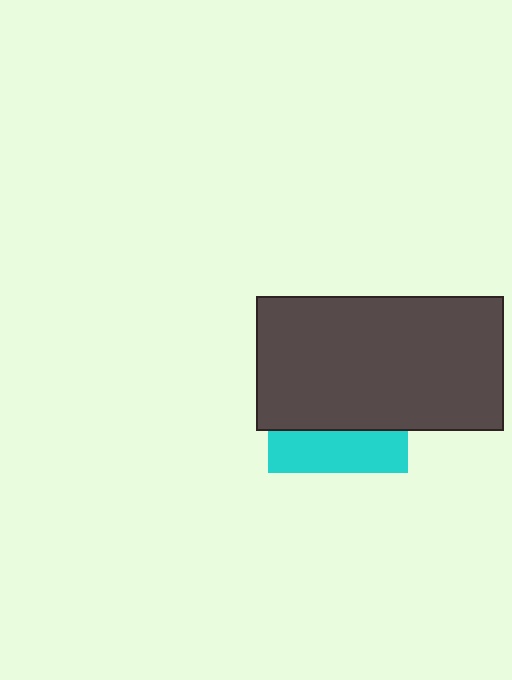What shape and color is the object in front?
The object in front is a dark gray rectangle.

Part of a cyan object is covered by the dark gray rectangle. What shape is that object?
It is a square.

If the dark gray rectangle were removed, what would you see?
You would see the complete cyan square.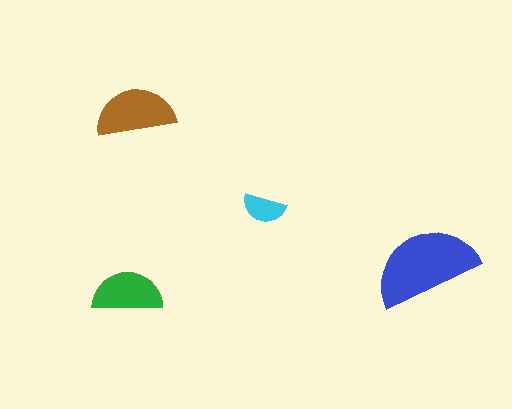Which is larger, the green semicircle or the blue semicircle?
The blue one.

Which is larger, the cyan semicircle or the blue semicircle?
The blue one.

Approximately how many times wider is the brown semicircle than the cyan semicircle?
About 2 times wider.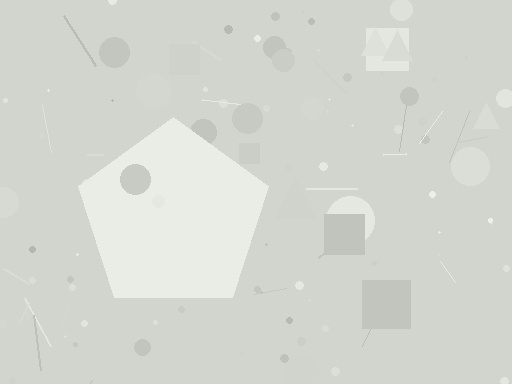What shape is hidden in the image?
A pentagon is hidden in the image.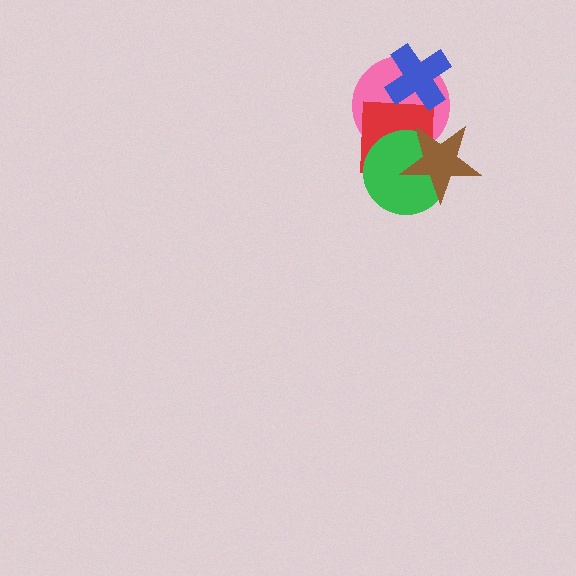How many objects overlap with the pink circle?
4 objects overlap with the pink circle.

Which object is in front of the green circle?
The brown star is in front of the green circle.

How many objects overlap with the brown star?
3 objects overlap with the brown star.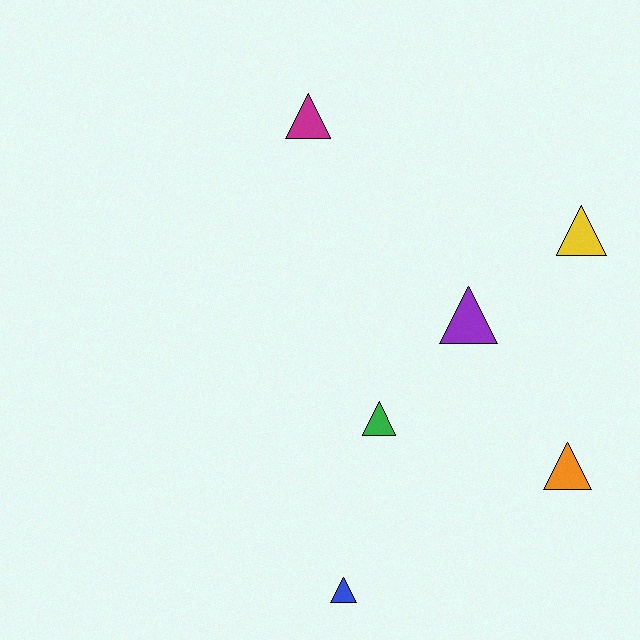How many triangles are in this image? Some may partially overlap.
There are 6 triangles.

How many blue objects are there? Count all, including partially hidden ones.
There is 1 blue object.